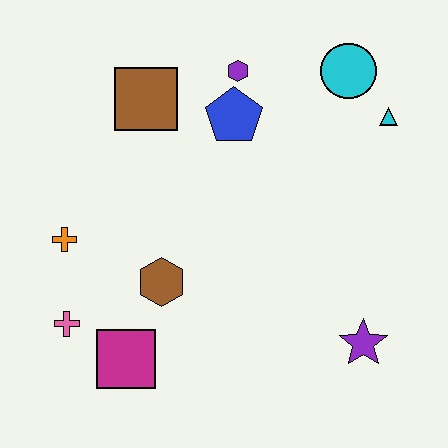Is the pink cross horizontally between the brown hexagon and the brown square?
No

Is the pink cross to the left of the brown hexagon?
Yes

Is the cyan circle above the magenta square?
Yes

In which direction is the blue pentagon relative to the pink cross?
The blue pentagon is above the pink cross.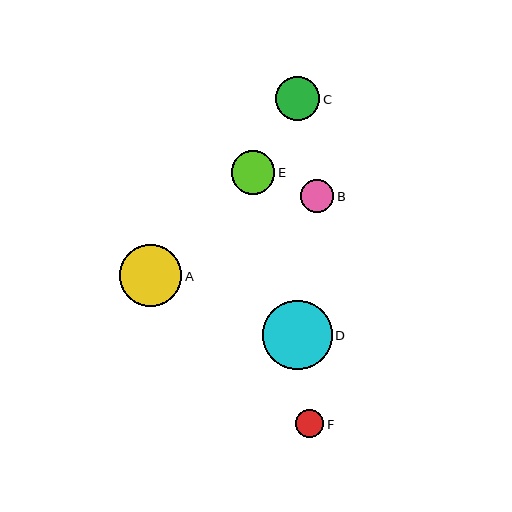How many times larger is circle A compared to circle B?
Circle A is approximately 1.9 times the size of circle B.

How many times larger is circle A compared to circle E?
Circle A is approximately 1.4 times the size of circle E.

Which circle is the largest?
Circle D is the largest with a size of approximately 70 pixels.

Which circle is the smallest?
Circle F is the smallest with a size of approximately 28 pixels.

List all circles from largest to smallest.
From largest to smallest: D, A, C, E, B, F.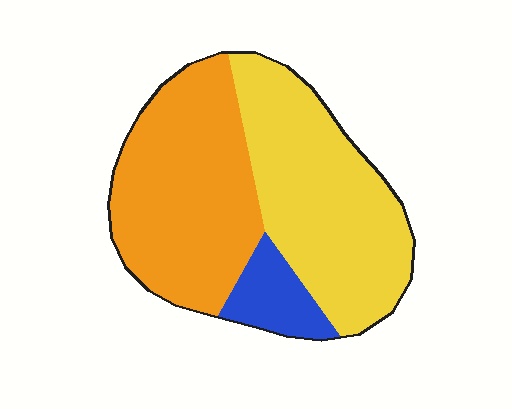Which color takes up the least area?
Blue, at roughly 10%.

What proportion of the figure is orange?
Orange covers roughly 45% of the figure.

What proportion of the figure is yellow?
Yellow covers around 45% of the figure.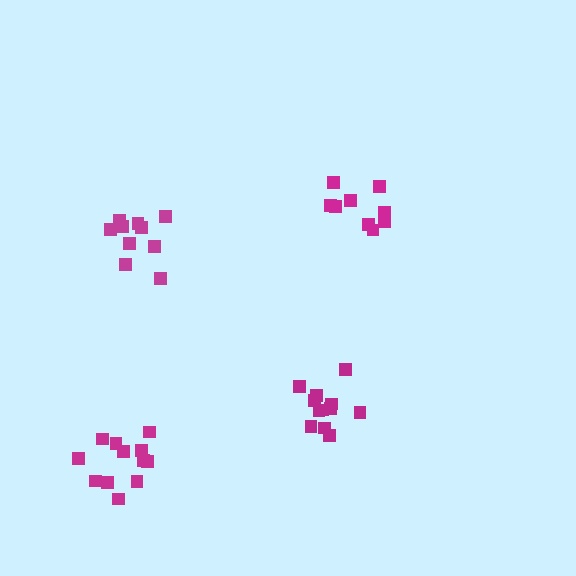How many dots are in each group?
Group 1: 9 dots, Group 2: 10 dots, Group 3: 12 dots, Group 4: 12 dots (43 total).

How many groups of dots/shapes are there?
There are 4 groups.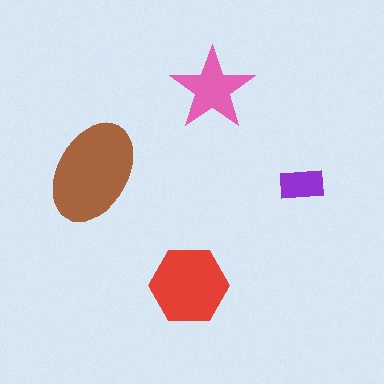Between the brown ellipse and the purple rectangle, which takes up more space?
The brown ellipse.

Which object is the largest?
The brown ellipse.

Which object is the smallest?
The purple rectangle.